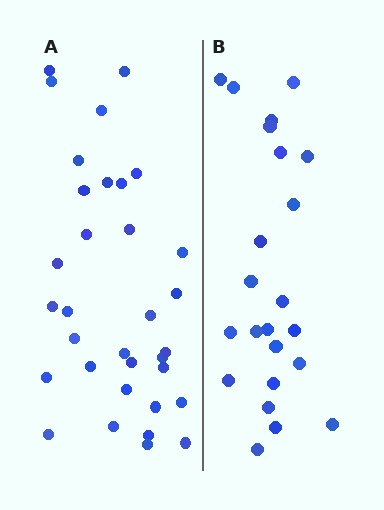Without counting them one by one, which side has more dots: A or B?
Region A (the left region) has more dots.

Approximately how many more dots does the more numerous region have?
Region A has roughly 10 or so more dots than region B.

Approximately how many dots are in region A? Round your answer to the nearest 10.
About 30 dots. (The exact count is 33, which rounds to 30.)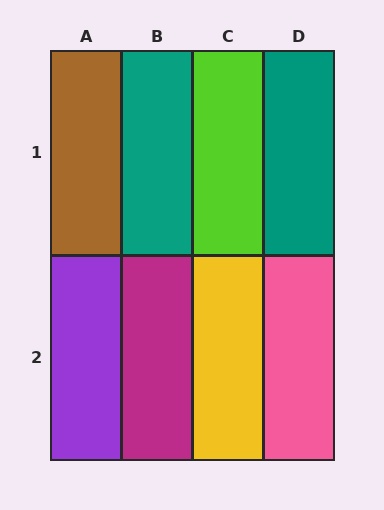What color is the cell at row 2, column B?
Magenta.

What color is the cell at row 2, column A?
Purple.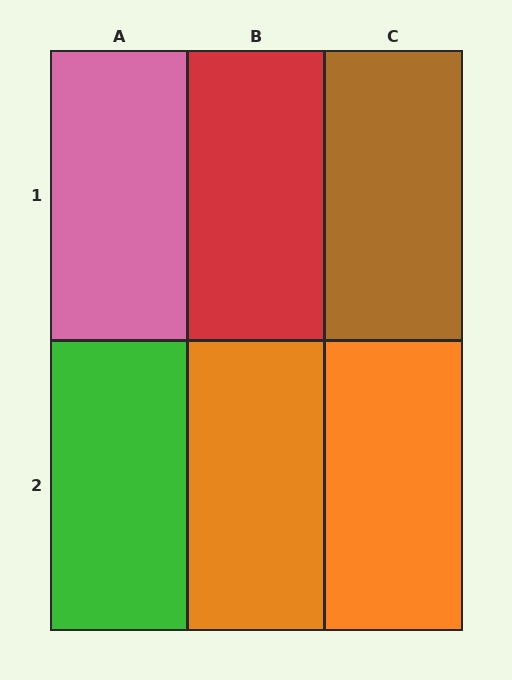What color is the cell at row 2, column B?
Orange.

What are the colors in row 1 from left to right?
Pink, red, brown.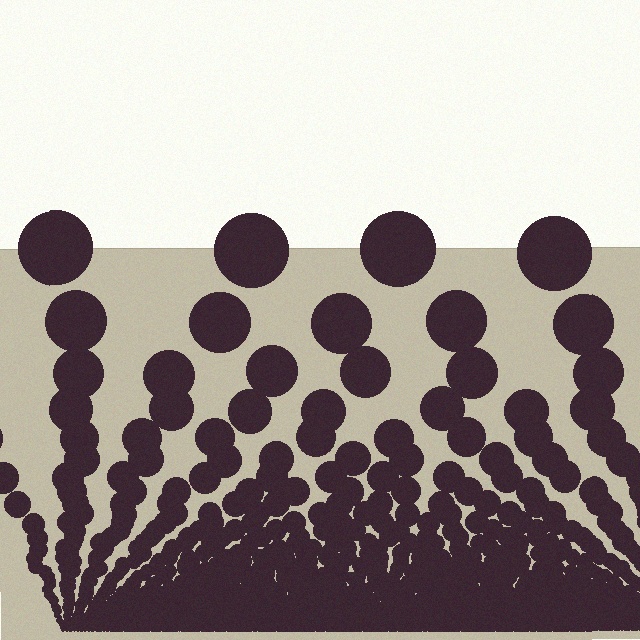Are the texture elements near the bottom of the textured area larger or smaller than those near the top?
Smaller. The gradient is inverted — elements near the bottom are smaller and denser.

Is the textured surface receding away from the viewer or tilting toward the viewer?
The surface appears to tilt toward the viewer. Texture elements get larger and sparser toward the top.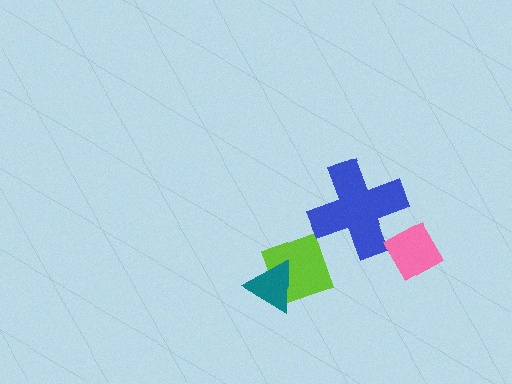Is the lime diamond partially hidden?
Yes, it is partially covered by another shape.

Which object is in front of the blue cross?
The pink diamond is in front of the blue cross.